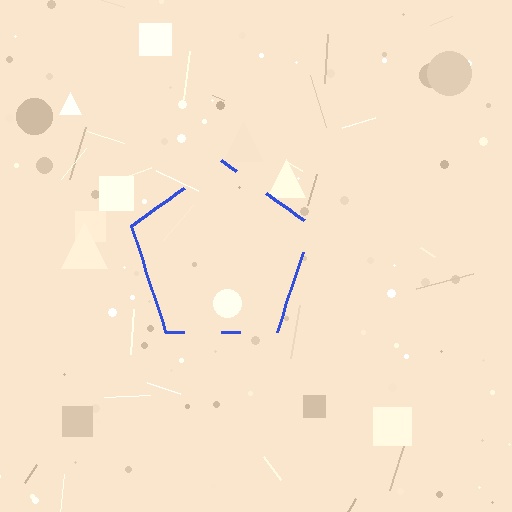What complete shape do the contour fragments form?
The contour fragments form a pentagon.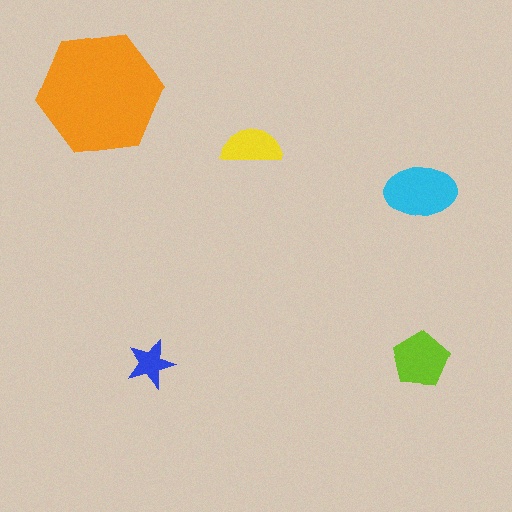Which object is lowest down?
The blue star is bottommost.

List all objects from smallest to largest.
The blue star, the yellow semicircle, the lime pentagon, the cyan ellipse, the orange hexagon.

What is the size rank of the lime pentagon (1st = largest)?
3rd.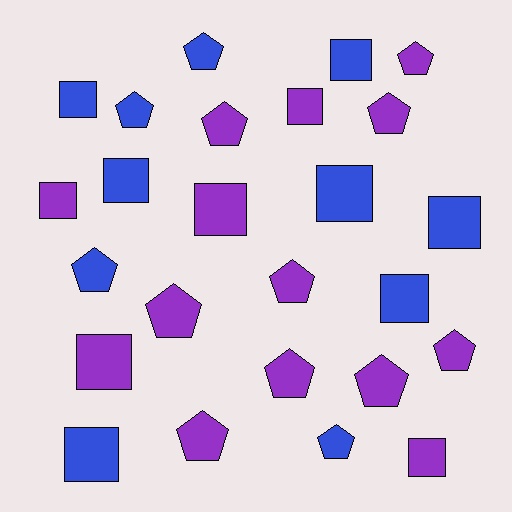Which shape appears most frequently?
Pentagon, with 13 objects.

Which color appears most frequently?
Purple, with 14 objects.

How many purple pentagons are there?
There are 9 purple pentagons.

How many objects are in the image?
There are 25 objects.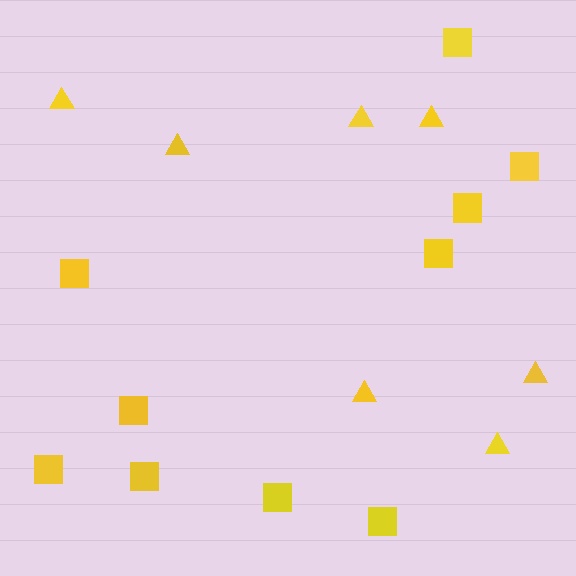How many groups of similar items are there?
There are 2 groups: one group of squares (10) and one group of triangles (7).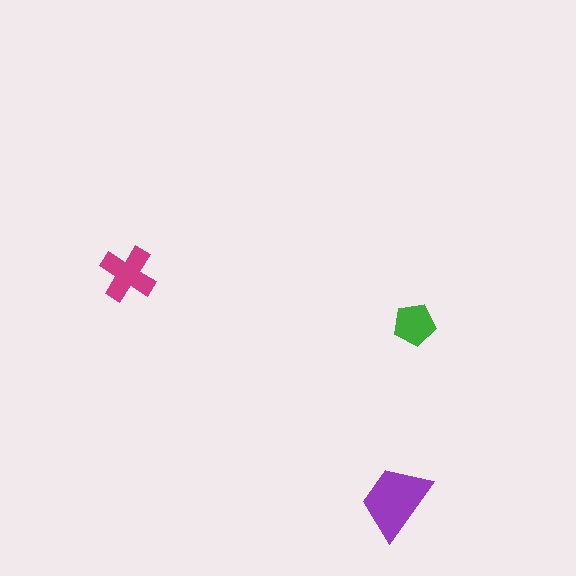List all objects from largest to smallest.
The purple trapezoid, the magenta cross, the green pentagon.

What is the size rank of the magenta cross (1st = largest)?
2nd.